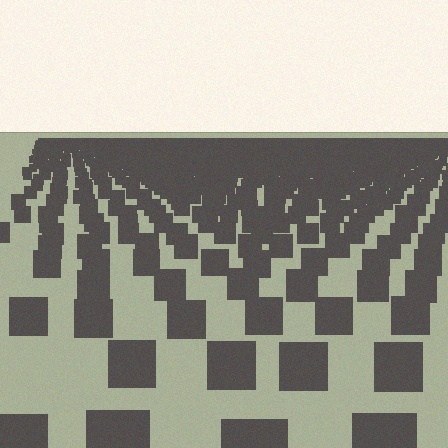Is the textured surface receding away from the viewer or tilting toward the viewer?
The surface is receding away from the viewer. Texture elements get smaller and denser toward the top.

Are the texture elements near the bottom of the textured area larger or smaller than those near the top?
Larger. Near the bottom, elements are closer to the viewer and appear at a bigger on-screen size.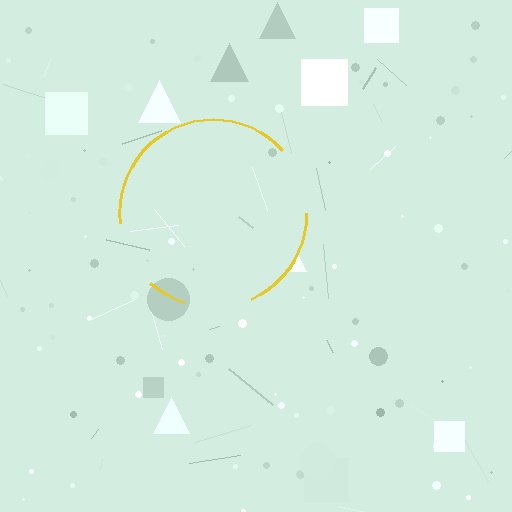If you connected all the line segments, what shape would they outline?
They would outline a circle.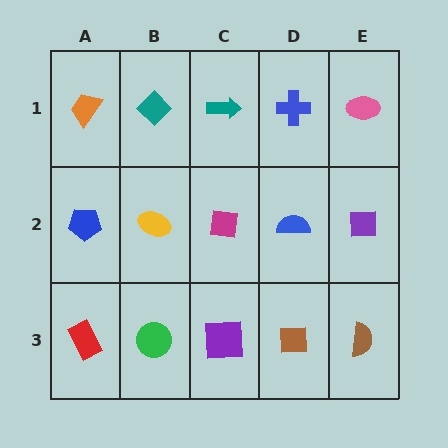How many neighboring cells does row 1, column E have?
2.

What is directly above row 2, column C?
A teal arrow.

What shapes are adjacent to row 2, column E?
A pink ellipse (row 1, column E), a brown semicircle (row 3, column E), a blue semicircle (row 2, column D).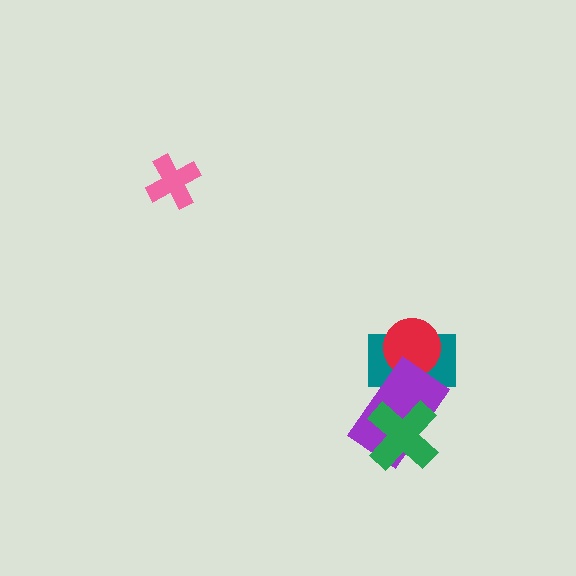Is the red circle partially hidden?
Yes, it is partially covered by another shape.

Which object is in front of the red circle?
The purple rectangle is in front of the red circle.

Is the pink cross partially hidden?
No, no other shape covers it.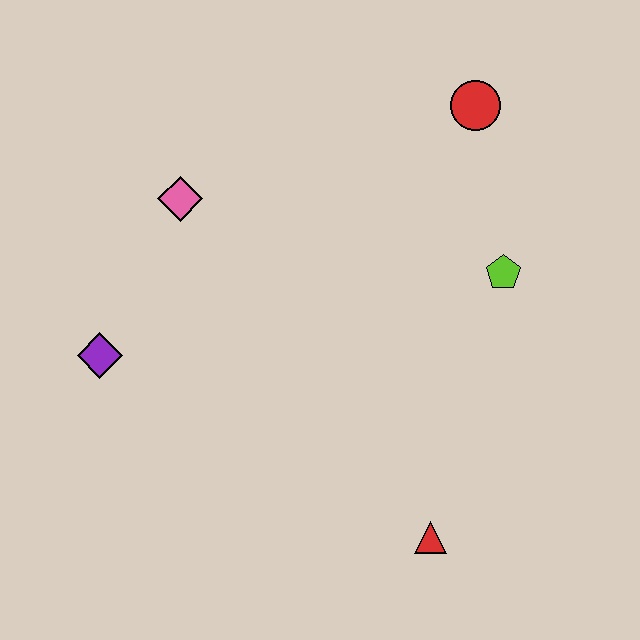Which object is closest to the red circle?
The lime pentagon is closest to the red circle.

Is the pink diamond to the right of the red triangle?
No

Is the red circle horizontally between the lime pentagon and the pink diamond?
Yes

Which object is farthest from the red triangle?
The red circle is farthest from the red triangle.